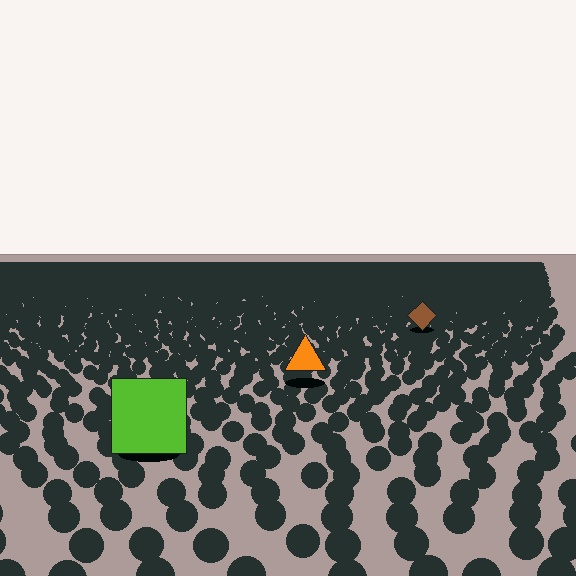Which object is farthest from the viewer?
The brown diamond is farthest from the viewer. It appears smaller and the ground texture around it is denser.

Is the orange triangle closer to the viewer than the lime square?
No. The lime square is closer — you can tell from the texture gradient: the ground texture is coarser near it.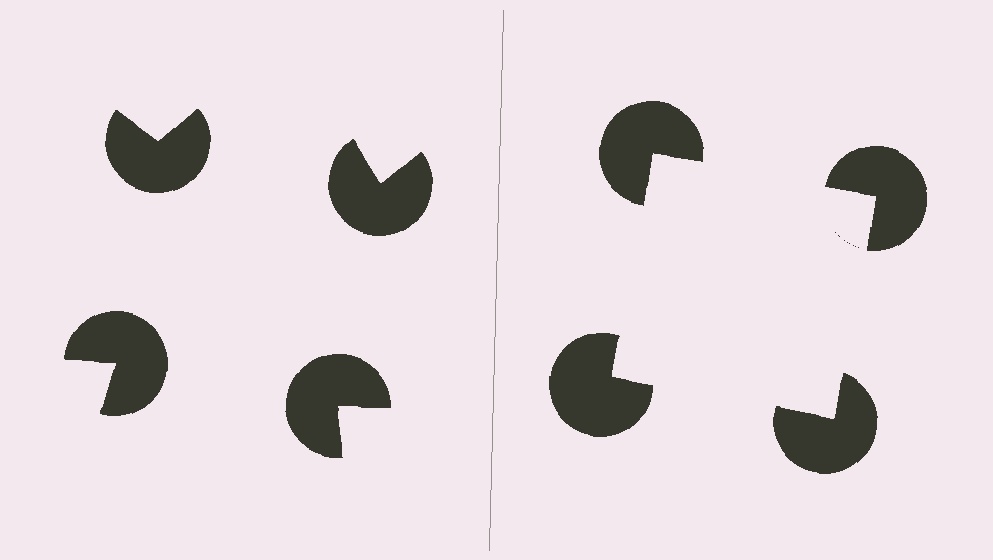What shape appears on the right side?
An illusory square.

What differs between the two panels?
The pac-man discs are positioned identically on both sides; only the wedge orientations differ. On the right they align to a square; on the left they are misaligned.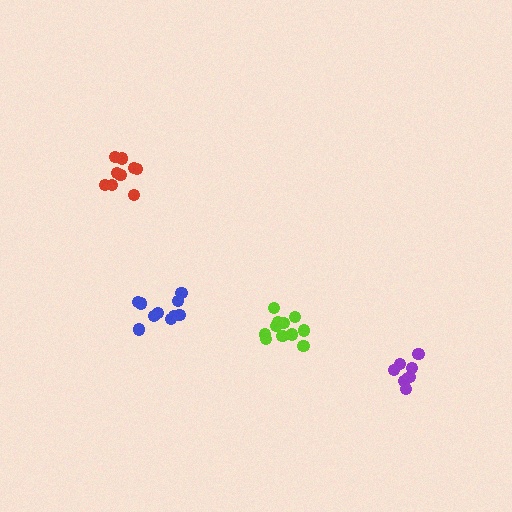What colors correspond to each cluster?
The clusters are colored: lime, blue, purple, red.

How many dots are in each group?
Group 1: 11 dots, Group 2: 10 dots, Group 3: 8 dots, Group 4: 9 dots (38 total).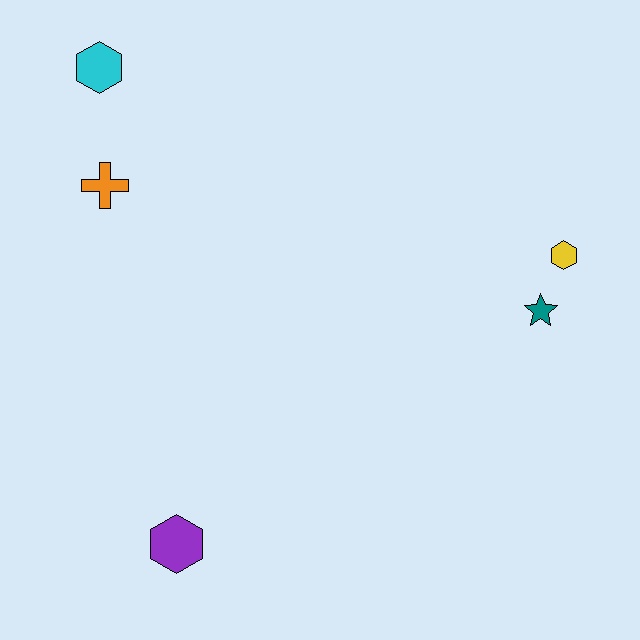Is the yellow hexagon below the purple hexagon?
No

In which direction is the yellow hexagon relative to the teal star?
The yellow hexagon is above the teal star.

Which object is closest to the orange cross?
The cyan hexagon is closest to the orange cross.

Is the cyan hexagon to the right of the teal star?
No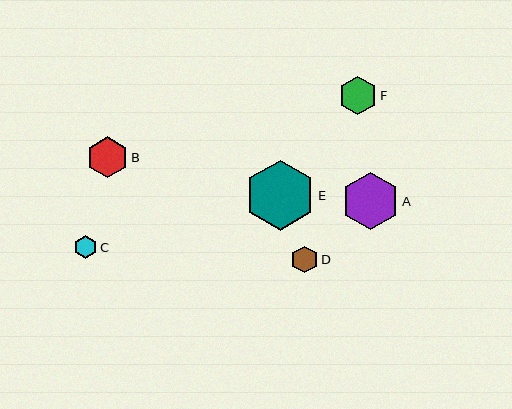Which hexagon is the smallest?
Hexagon C is the smallest with a size of approximately 24 pixels.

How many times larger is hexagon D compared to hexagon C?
Hexagon D is approximately 1.1 times the size of hexagon C.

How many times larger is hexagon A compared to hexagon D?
Hexagon A is approximately 2.1 times the size of hexagon D.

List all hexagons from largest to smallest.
From largest to smallest: E, A, B, F, D, C.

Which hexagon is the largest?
Hexagon E is the largest with a size of approximately 70 pixels.